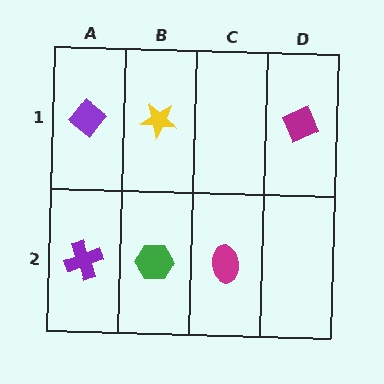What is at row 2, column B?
A green hexagon.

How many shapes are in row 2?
3 shapes.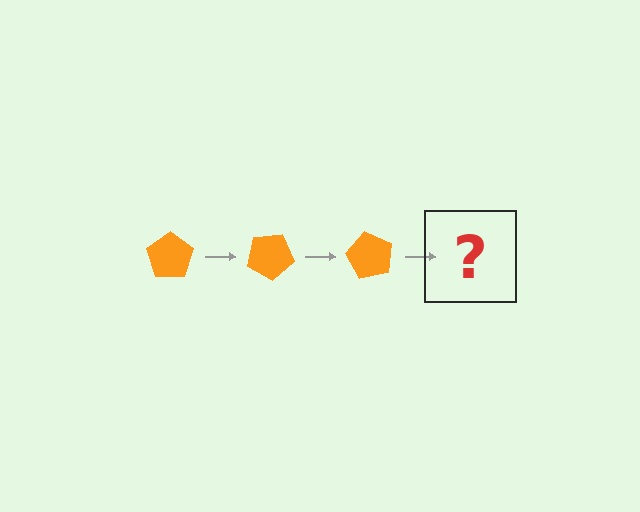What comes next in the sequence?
The next element should be an orange pentagon rotated 90 degrees.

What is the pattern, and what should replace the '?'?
The pattern is that the pentagon rotates 30 degrees each step. The '?' should be an orange pentagon rotated 90 degrees.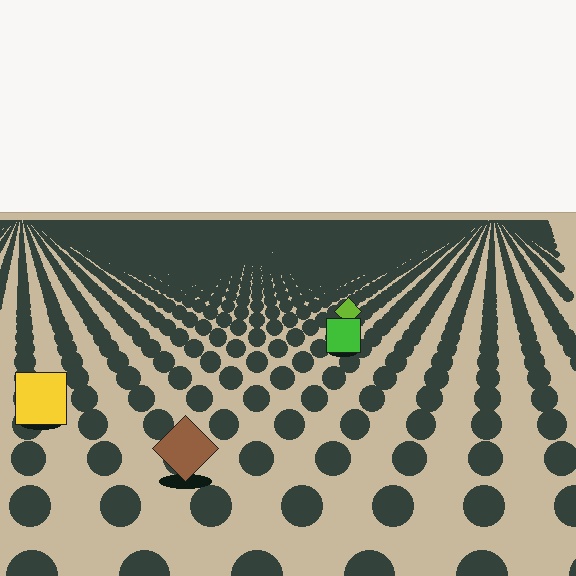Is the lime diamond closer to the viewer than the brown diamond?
No. The brown diamond is closer — you can tell from the texture gradient: the ground texture is coarser near it.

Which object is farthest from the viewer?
The lime diamond is farthest from the viewer. It appears smaller and the ground texture around it is denser.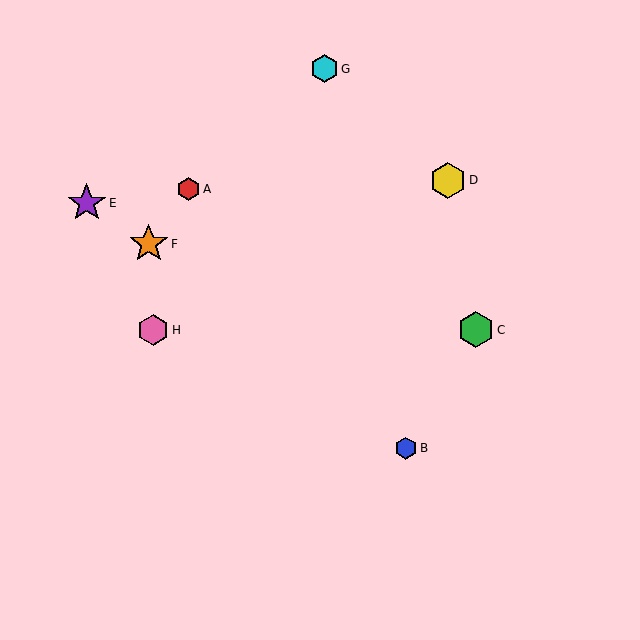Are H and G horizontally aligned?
No, H is at y≈330 and G is at y≈69.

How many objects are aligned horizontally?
2 objects (C, H) are aligned horizontally.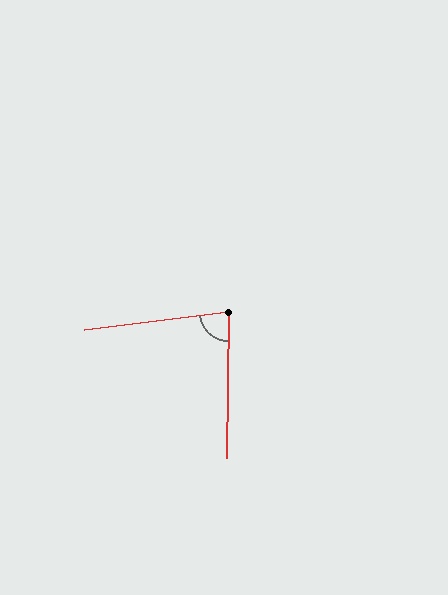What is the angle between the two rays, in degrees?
Approximately 82 degrees.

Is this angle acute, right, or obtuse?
It is acute.